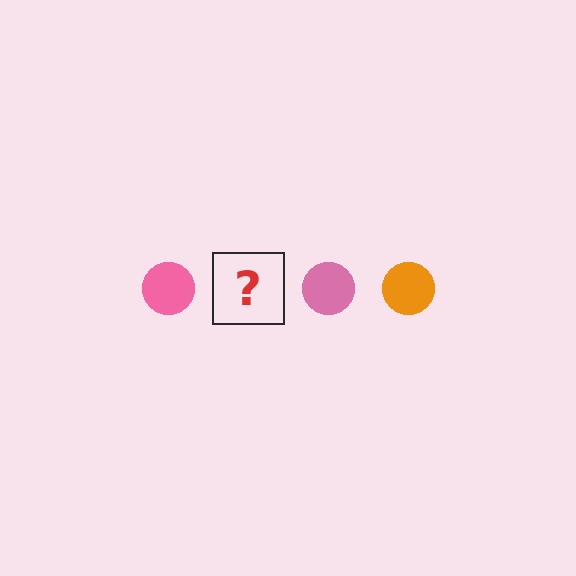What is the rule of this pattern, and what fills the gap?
The rule is that the pattern cycles through pink, orange circles. The gap should be filled with an orange circle.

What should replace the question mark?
The question mark should be replaced with an orange circle.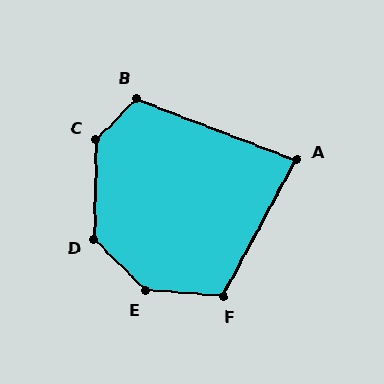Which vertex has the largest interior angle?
E, at approximately 140 degrees.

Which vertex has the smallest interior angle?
A, at approximately 83 degrees.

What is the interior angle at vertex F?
Approximately 114 degrees (obtuse).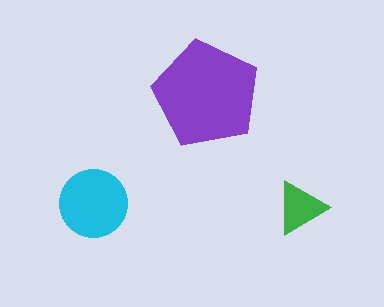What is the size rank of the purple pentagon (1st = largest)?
1st.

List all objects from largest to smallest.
The purple pentagon, the cyan circle, the green triangle.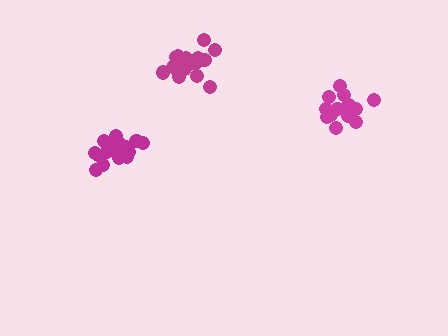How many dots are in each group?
Group 1: 17 dots, Group 2: 20 dots, Group 3: 15 dots (52 total).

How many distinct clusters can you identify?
There are 3 distinct clusters.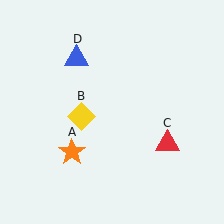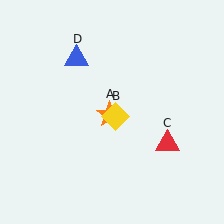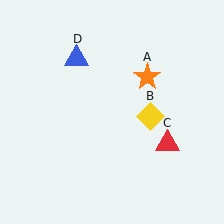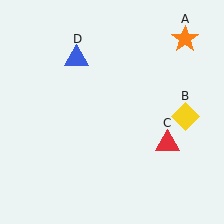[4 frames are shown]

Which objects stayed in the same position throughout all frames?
Red triangle (object C) and blue triangle (object D) remained stationary.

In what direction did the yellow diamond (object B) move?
The yellow diamond (object B) moved right.